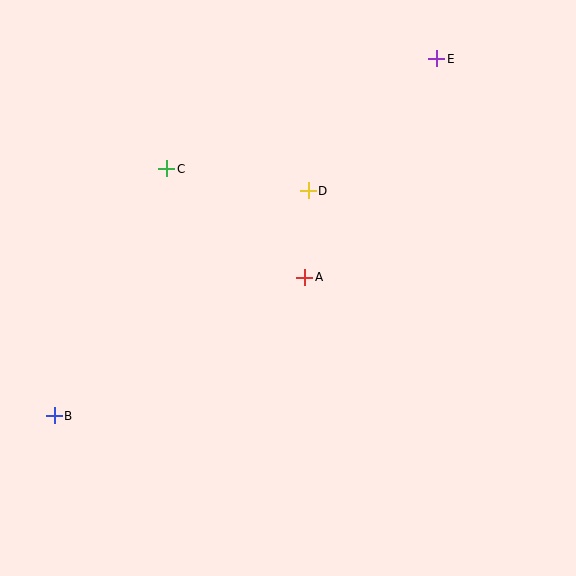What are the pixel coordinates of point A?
Point A is at (305, 277).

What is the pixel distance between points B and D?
The distance between B and D is 340 pixels.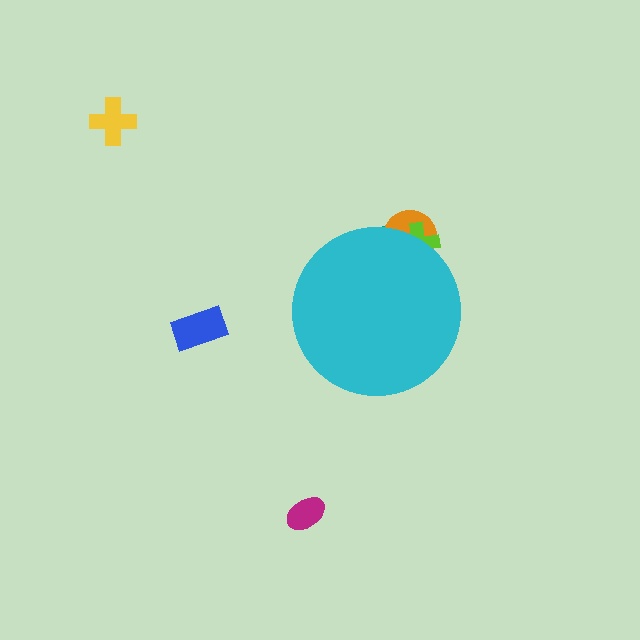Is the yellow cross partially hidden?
No, the yellow cross is fully visible.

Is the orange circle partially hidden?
Yes, the orange circle is partially hidden behind the cyan circle.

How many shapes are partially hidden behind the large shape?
3 shapes are partially hidden.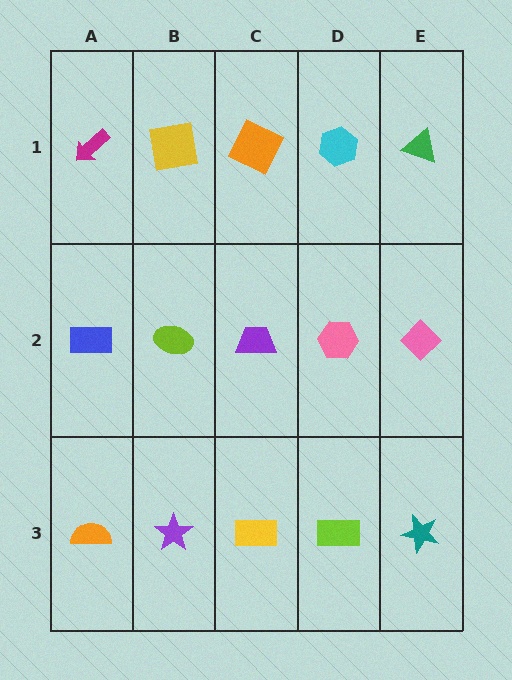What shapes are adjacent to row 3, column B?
A lime ellipse (row 2, column B), an orange semicircle (row 3, column A), a yellow rectangle (row 3, column C).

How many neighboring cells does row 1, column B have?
3.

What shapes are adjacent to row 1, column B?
A lime ellipse (row 2, column B), a magenta arrow (row 1, column A), an orange square (row 1, column C).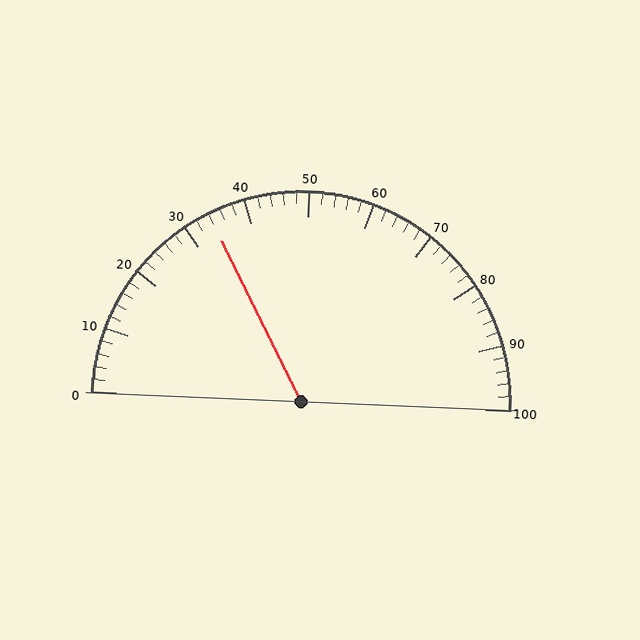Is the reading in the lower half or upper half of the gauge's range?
The reading is in the lower half of the range (0 to 100).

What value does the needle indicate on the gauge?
The needle indicates approximately 34.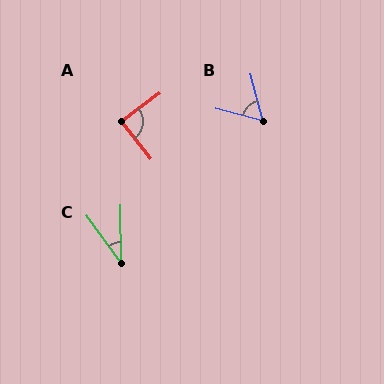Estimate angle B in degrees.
Approximately 60 degrees.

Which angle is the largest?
A, at approximately 88 degrees.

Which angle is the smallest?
C, at approximately 35 degrees.